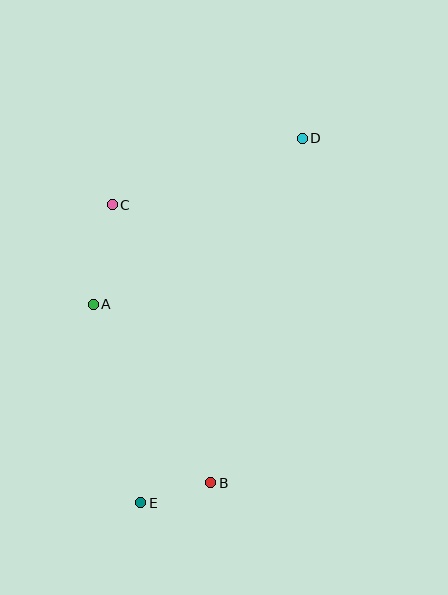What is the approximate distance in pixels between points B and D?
The distance between B and D is approximately 356 pixels.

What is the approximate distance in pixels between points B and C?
The distance between B and C is approximately 295 pixels.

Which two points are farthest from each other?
Points D and E are farthest from each other.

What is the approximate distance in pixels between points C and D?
The distance between C and D is approximately 201 pixels.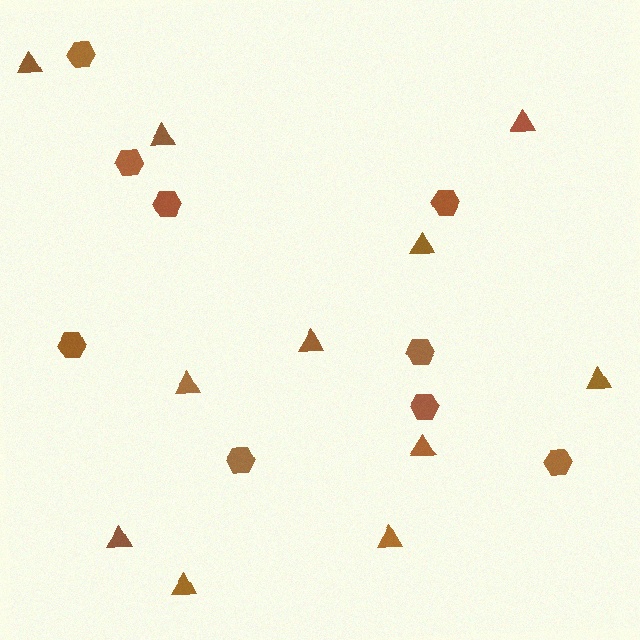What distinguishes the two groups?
There are 2 groups: one group of triangles (11) and one group of hexagons (9).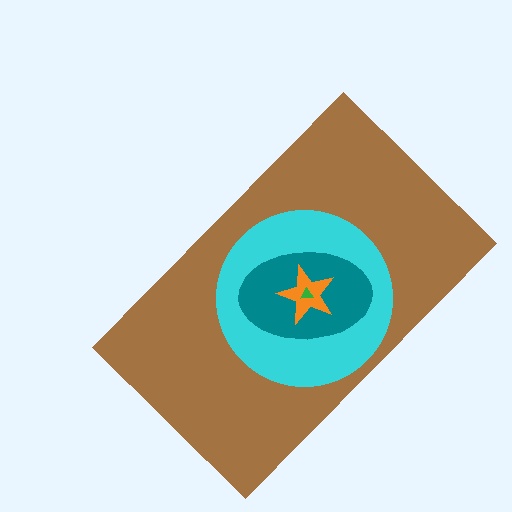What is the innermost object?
The green triangle.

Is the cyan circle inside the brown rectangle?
Yes.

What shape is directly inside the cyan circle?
The teal ellipse.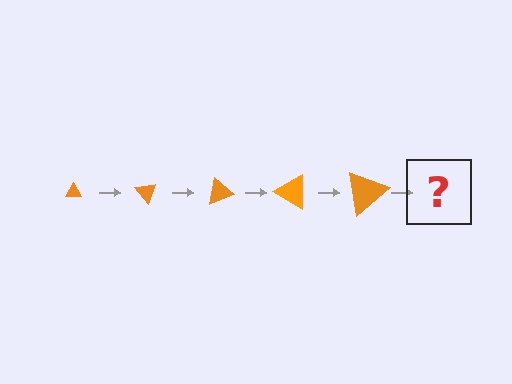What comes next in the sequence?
The next element should be a triangle, larger than the previous one and rotated 250 degrees from the start.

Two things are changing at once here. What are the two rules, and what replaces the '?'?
The two rules are that the triangle grows larger each step and it rotates 50 degrees each step. The '?' should be a triangle, larger than the previous one and rotated 250 degrees from the start.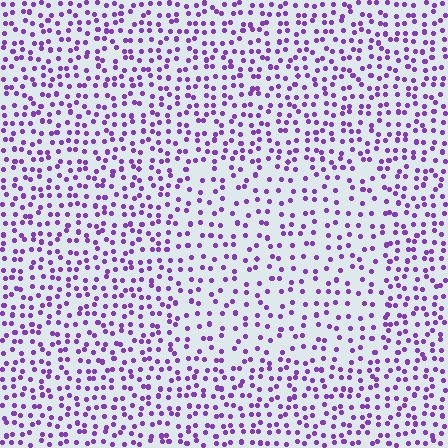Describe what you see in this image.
The image contains small purple elements arranged at two different densities. A rectangle-shaped region is visible where the elements are less densely packed than the surrounding area.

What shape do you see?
I see a rectangle.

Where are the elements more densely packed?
The elements are more densely packed outside the rectangle boundary.